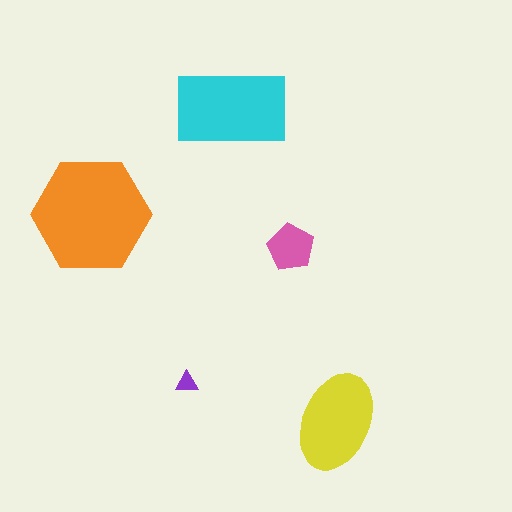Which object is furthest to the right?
The yellow ellipse is rightmost.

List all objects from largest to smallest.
The orange hexagon, the cyan rectangle, the yellow ellipse, the pink pentagon, the purple triangle.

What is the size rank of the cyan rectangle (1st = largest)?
2nd.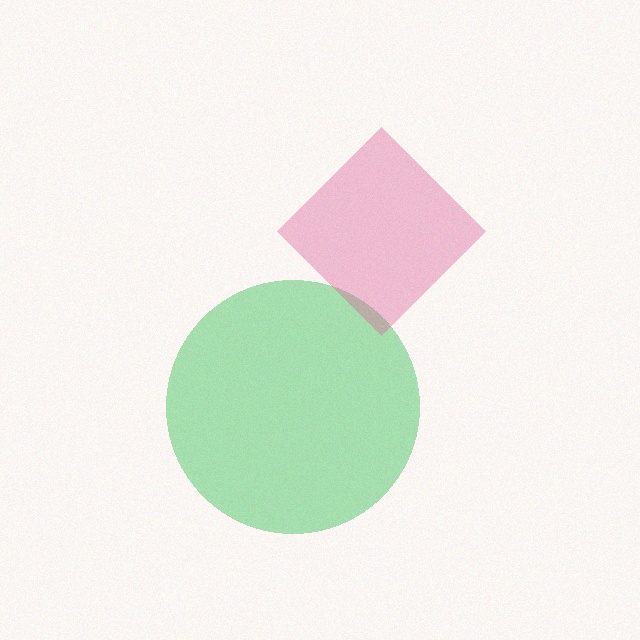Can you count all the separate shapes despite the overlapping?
Yes, there are 2 separate shapes.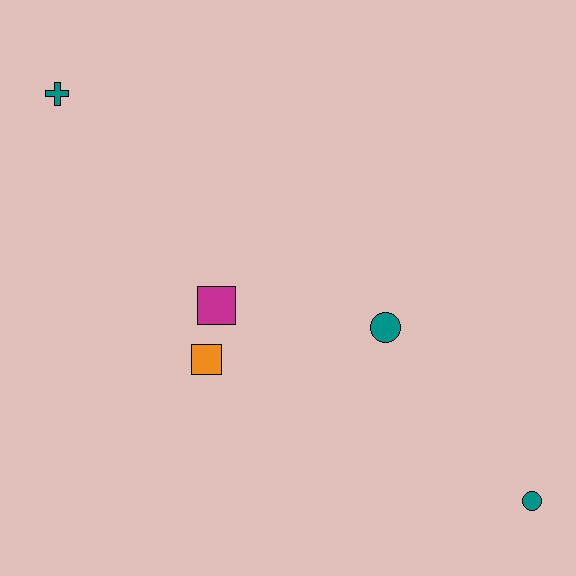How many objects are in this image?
There are 5 objects.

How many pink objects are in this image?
There are no pink objects.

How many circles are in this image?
There are 2 circles.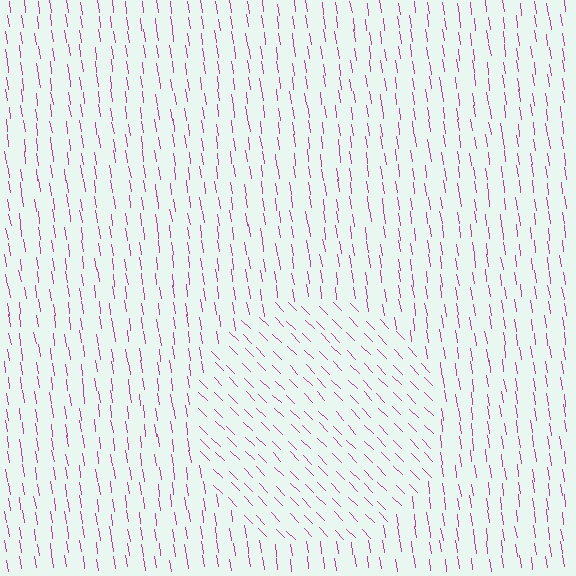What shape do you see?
I see a circle.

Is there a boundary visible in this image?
Yes, there is a texture boundary formed by a change in line orientation.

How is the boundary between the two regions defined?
The boundary is defined purely by a change in line orientation (approximately 36 degrees difference). All lines are the same color and thickness.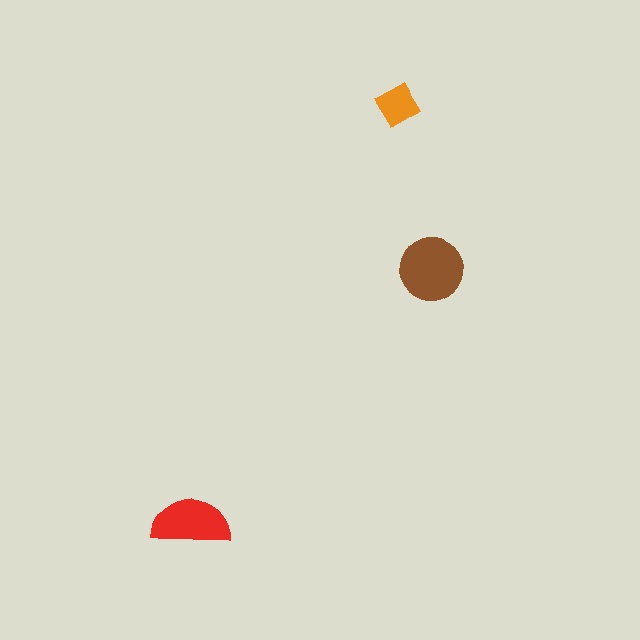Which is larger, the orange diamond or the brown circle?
The brown circle.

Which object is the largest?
The brown circle.